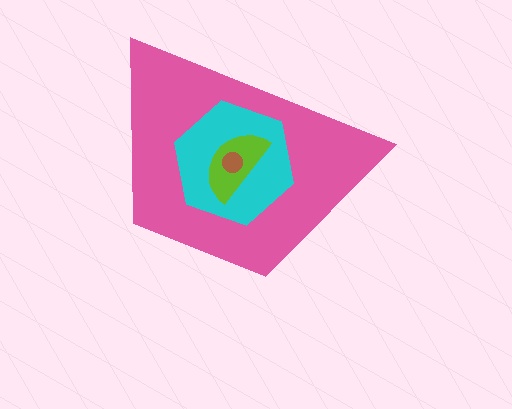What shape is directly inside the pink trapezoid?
The cyan hexagon.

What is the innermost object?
The brown circle.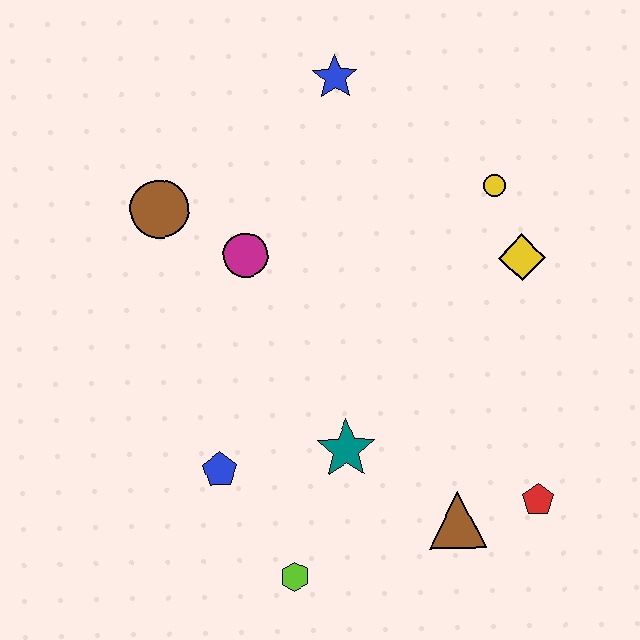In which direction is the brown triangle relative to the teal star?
The brown triangle is to the right of the teal star.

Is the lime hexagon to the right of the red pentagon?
No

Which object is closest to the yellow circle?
The yellow diamond is closest to the yellow circle.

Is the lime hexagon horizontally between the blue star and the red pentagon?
No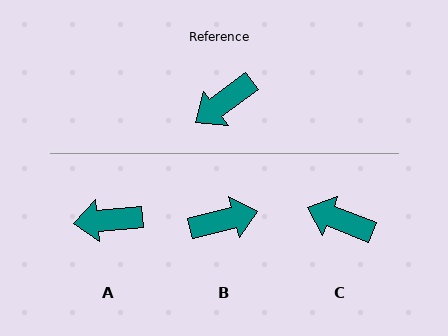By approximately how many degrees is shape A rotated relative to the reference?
Approximately 31 degrees clockwise.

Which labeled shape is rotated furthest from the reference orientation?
B, about 158 degrees away.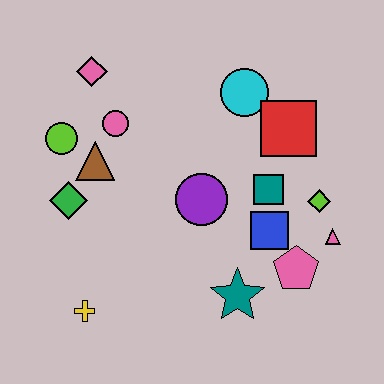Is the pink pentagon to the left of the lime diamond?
Yes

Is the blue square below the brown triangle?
Yes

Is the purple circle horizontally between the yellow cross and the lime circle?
No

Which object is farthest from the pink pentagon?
The pink diamond is farthest from the pink pentagon.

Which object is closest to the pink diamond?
The pink circle is closest to the pink diamond.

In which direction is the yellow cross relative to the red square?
The yellow cross is to the left of the red square.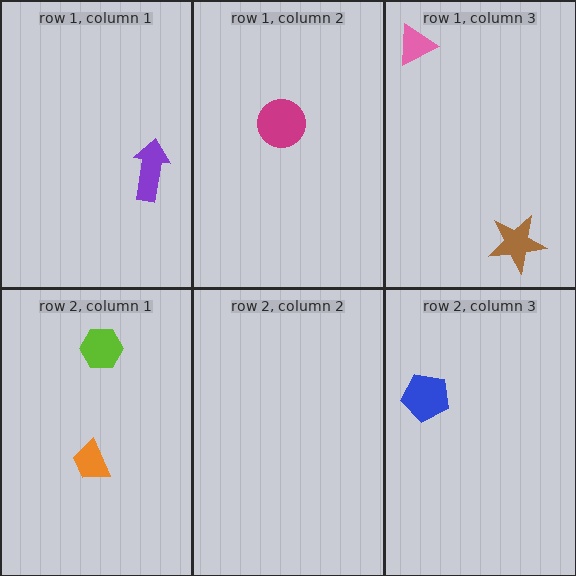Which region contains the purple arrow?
The row 1, column 1 region.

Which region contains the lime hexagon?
The row 2, column 1 region.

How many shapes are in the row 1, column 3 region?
2.